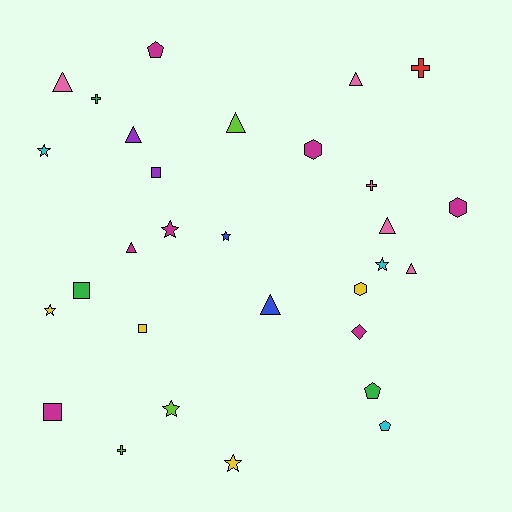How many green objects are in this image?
There are 3 green objects.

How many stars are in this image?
There are 7 stars.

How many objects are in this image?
There are 30 objects.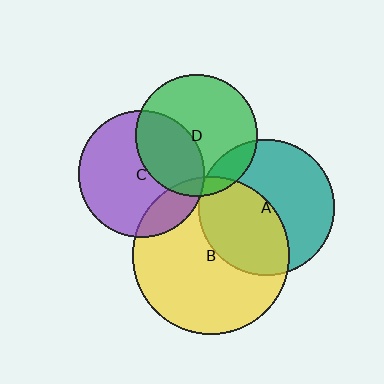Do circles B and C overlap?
Yes.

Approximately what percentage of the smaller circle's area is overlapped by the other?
Approximately 20%.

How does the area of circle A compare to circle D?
Approximately 1.2 times.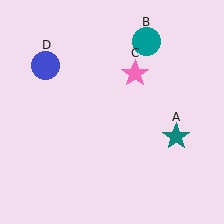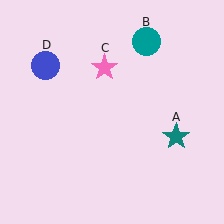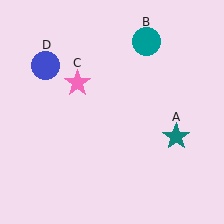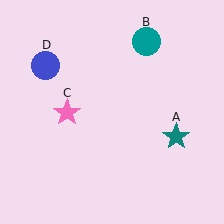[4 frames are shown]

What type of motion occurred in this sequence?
The pink star (object C) rotated counterclockwise around the center of the scene.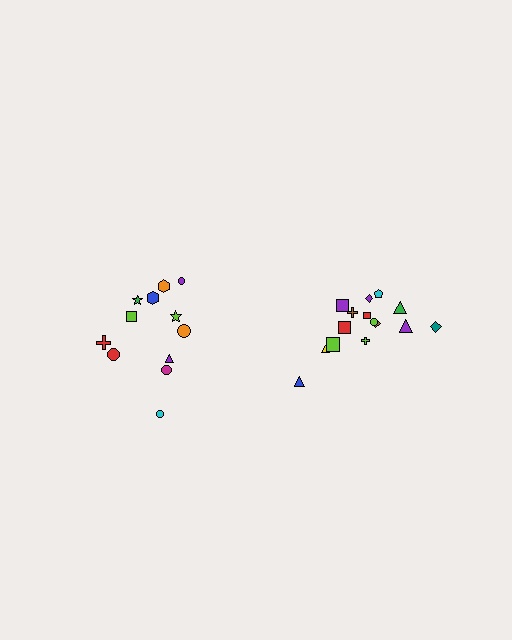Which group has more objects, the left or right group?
The right group.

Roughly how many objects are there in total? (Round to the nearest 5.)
Roughly 25 objects in total.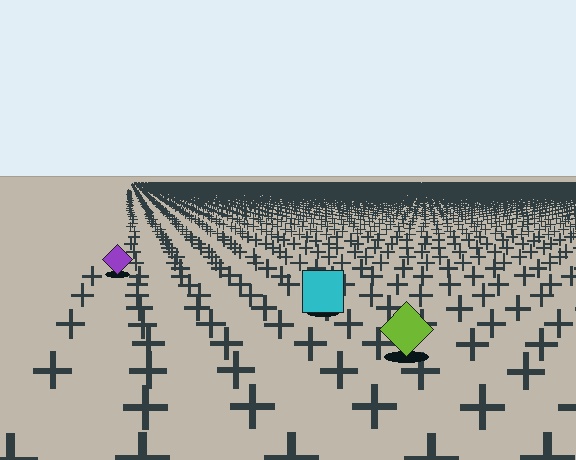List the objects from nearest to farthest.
From nearest to farthest: the lime diamond, the cyan square, the purple diamond.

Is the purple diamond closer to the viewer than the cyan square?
No. The cyan square is closer — you can tell from the texture gradient: the ground texture is coarser near it.